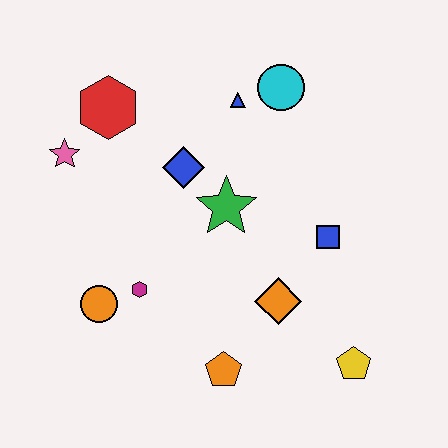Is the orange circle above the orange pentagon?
Yes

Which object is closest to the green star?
The blue diamond is closest to the green star.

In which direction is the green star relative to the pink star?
The green star is to the right of the pink star.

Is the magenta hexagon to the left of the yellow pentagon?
Yes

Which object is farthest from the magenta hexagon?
The cyan circle is farthest from the magenta hexagon.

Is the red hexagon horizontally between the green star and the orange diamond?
No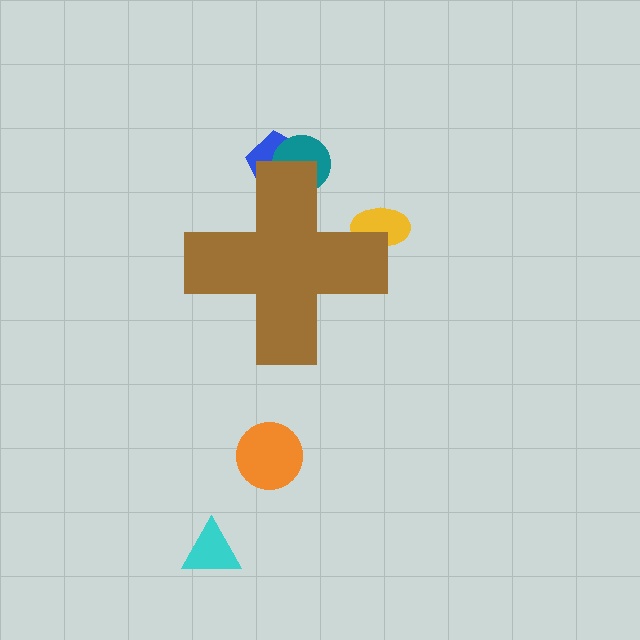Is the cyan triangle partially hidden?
No, the cyan triangle is fully visible.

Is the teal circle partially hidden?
Yes, the teal circle is partially hidden behind the brown cross.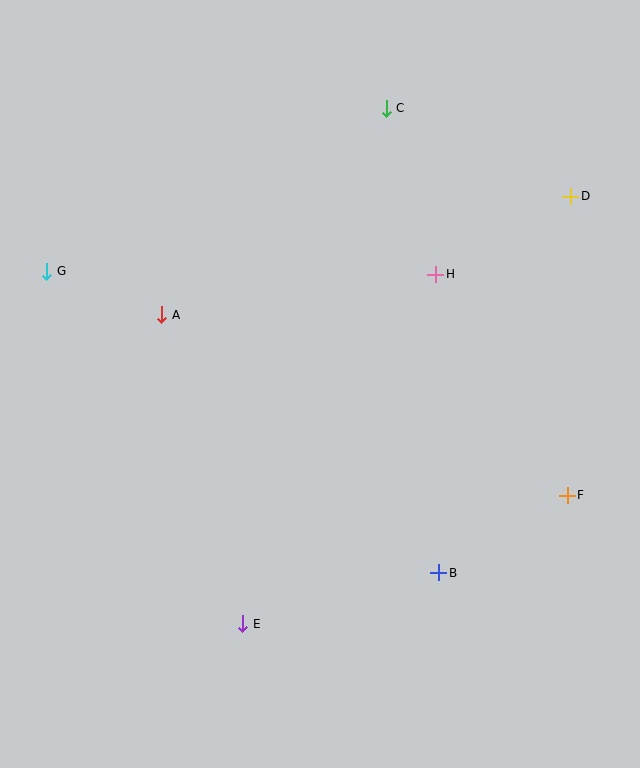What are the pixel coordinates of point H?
Point H is at (436, 274).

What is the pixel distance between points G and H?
The distance between G and H is 389 pixels.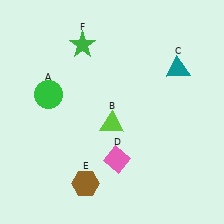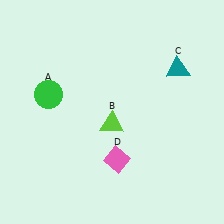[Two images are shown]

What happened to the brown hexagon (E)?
The brown hexagon (E) was removed in Image 2. It was in the bottom-left area of Image 1.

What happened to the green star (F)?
The green star (F) was removed in Image 2. It was in the top-left area of Image 1.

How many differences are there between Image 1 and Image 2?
There are 2 differences between the two images.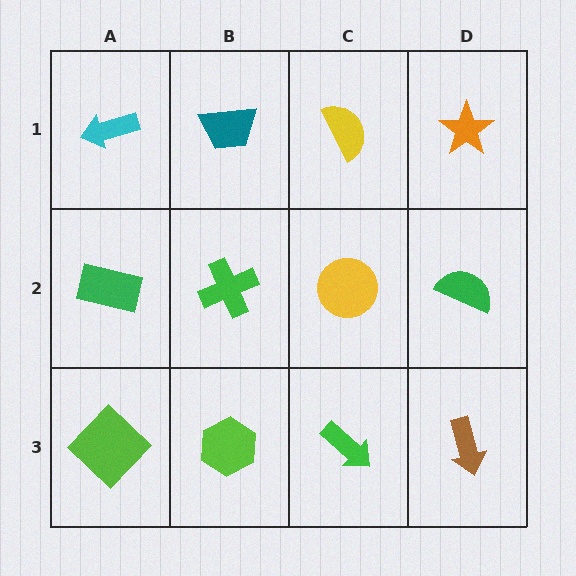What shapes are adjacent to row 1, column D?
A green semicircle (row 2, column D), a yellow semicircle (row 1, column C).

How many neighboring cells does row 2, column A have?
3.